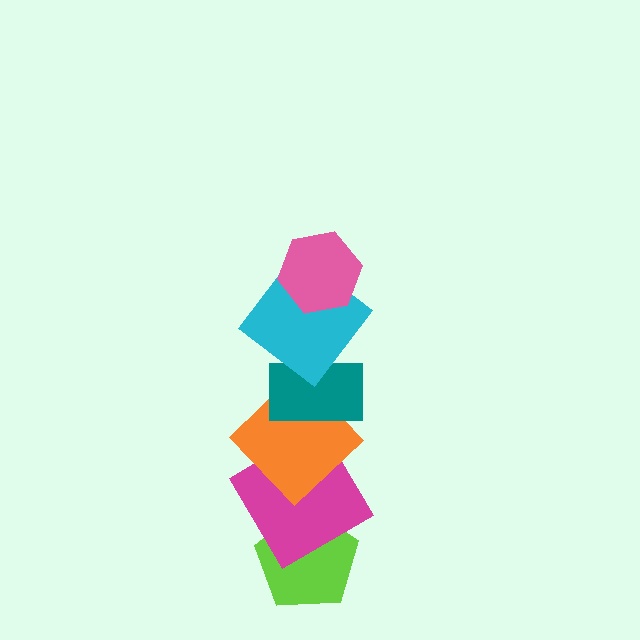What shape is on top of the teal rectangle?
The cyan diamond is on top of the teal rectangle.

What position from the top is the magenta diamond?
The magenta diamond is 5th from the top.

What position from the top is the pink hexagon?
The pink hexagon is 1st from the top.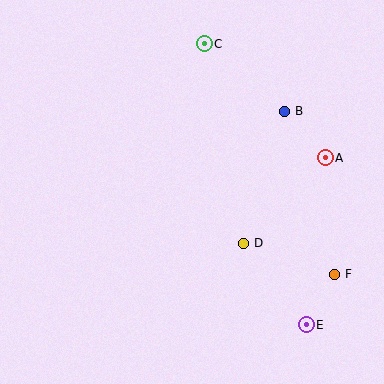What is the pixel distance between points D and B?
The distance between D and B is 138 pixels.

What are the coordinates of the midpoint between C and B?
The midpoint between C and B is at (245, 78).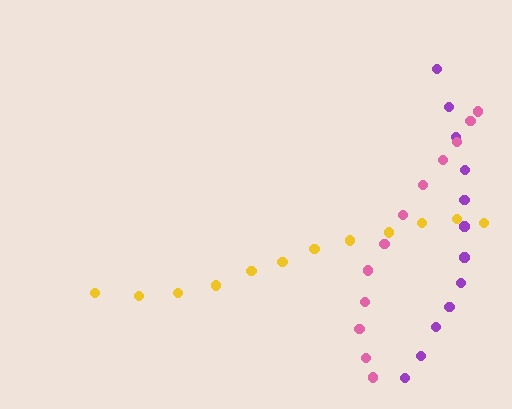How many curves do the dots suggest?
There are 3 distinct paths.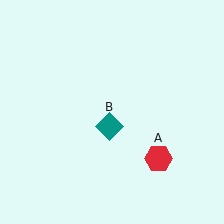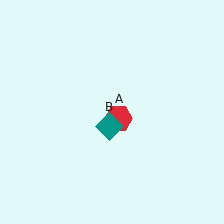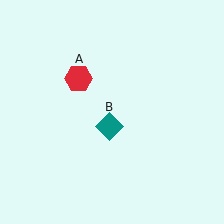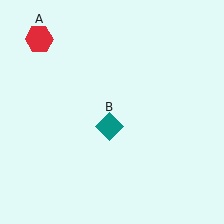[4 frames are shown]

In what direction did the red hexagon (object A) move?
The red hexagon (object A) moved up and to the left.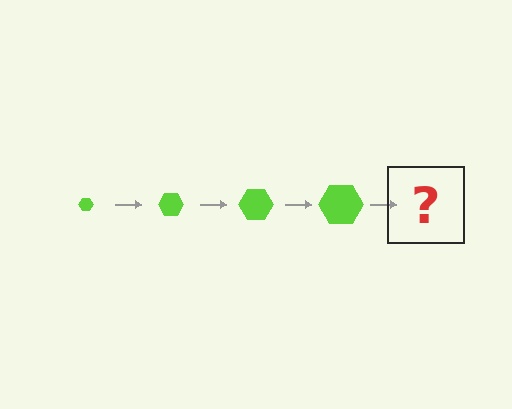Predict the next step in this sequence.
The next step is a lime hexagon, larger than the previous one.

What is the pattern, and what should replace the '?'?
The pattern is that the hexagon gets progressively larger each step. The '?' should be a lime hexagon, larger than the previous one.